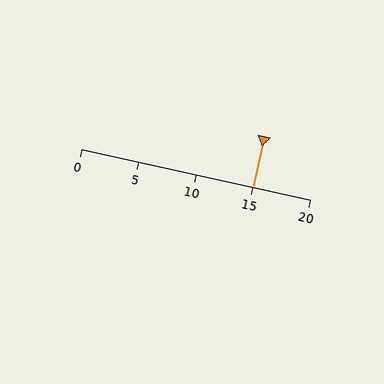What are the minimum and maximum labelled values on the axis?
The axis runs from 0 to 20.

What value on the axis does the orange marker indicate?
The marker indicates approximately 15.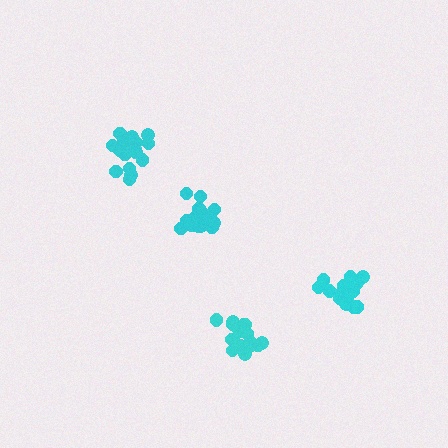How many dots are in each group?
Group 1: 20 dots, Group 2: 17 dots, Group 3: 18 dots, Group 4: 17 dots (72 total).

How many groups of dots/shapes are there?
There are 4 groups.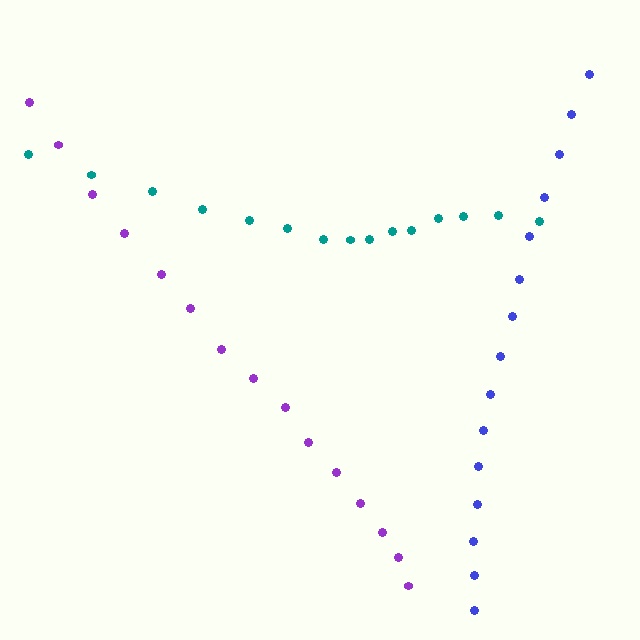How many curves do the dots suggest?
There are 3 distinct paths.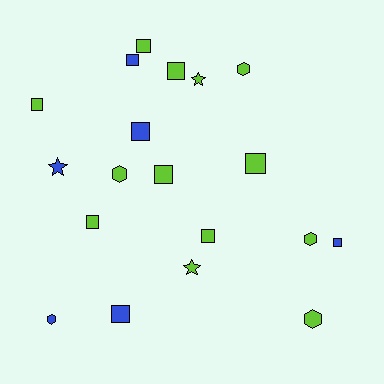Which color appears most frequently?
Lime, with 13 objects.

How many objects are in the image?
There are 19 objects.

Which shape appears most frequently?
Square, with 11 objects.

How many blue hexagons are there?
There is 1 blue hexagon.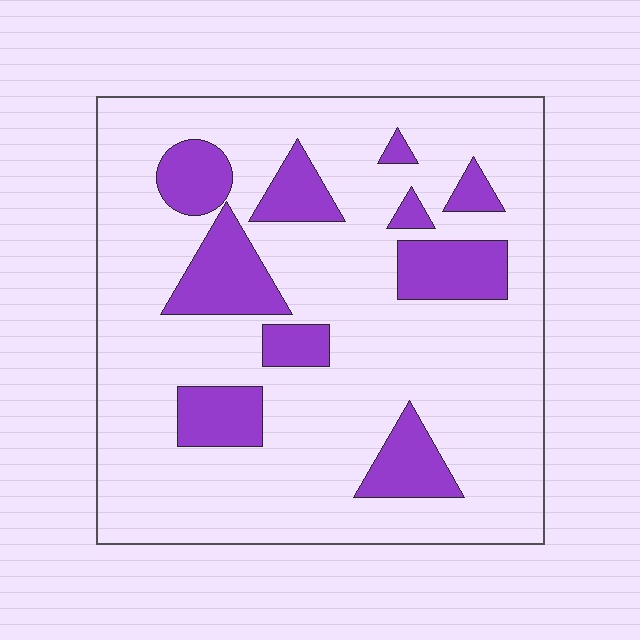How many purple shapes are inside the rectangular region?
10.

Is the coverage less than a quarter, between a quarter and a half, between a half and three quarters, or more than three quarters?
Less than a quarter.